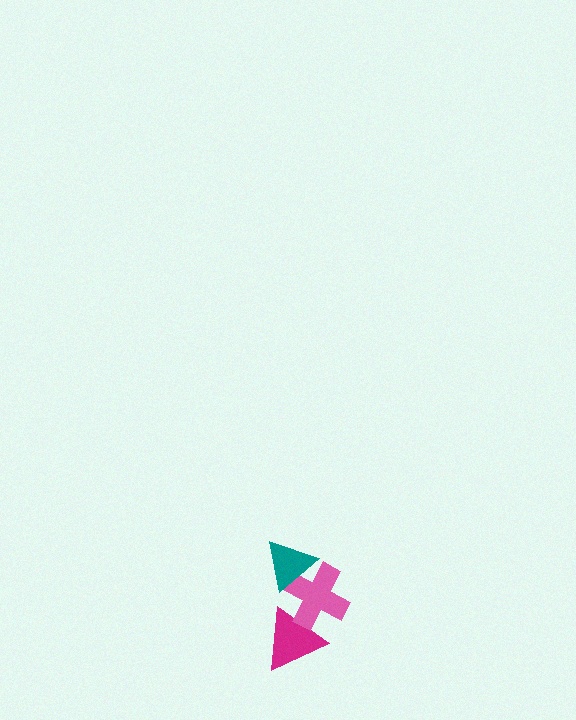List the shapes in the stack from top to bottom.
From top to bottom: the teal triangle, the pink cross, the magenta triangle.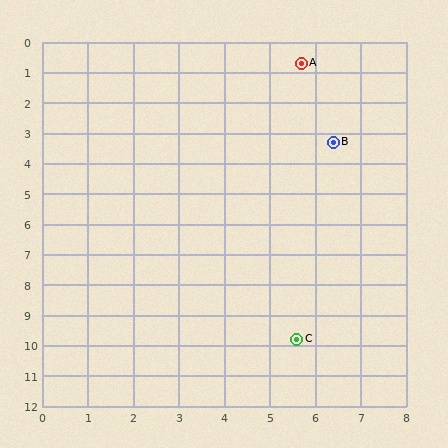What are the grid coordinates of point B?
Point B is at approximately (6.4, 3.3).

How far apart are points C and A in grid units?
Points C and A are about 9.1 grid units apart.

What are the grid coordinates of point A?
Point A is at approximately (5.7, 0.7).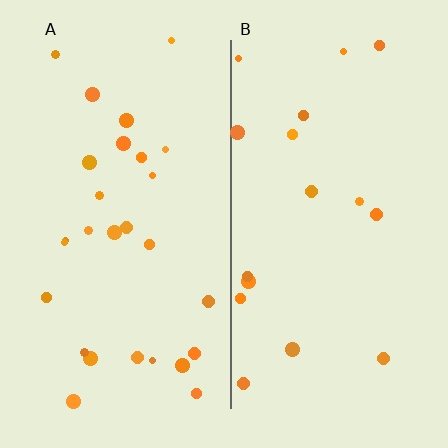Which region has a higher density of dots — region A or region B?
A (the left).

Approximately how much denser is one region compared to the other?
Approximately 1.6× — region A over region B.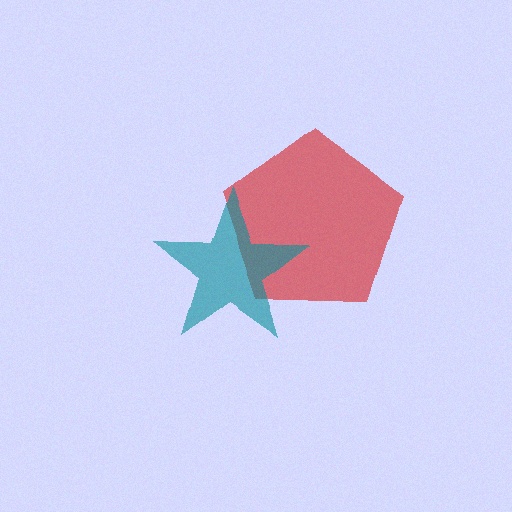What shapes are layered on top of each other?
The layered shapes are: a red pentagon, a teal star.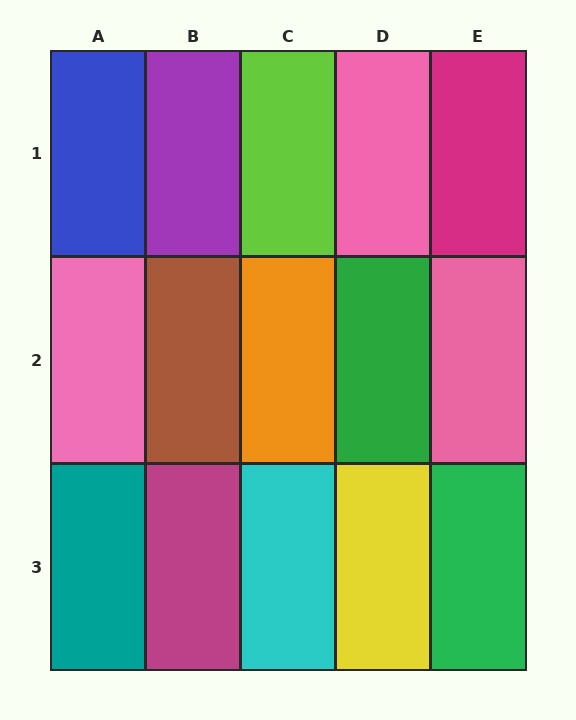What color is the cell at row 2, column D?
Green.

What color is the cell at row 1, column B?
Purple.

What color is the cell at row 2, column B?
Brown.